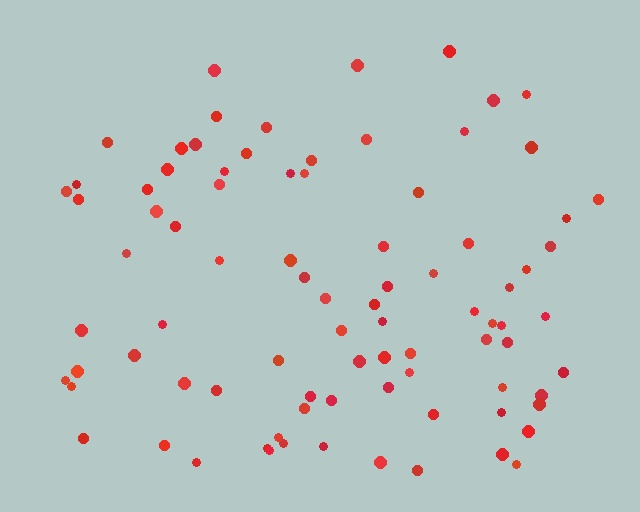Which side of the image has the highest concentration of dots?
The bottom.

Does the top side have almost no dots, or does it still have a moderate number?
Still a moderate number, just noticeably fewer than the bottom.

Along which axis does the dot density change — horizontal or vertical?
Vertical.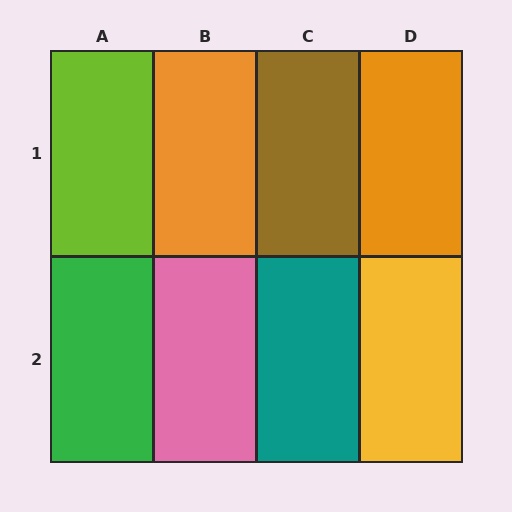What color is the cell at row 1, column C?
Brown.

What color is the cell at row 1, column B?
Orange.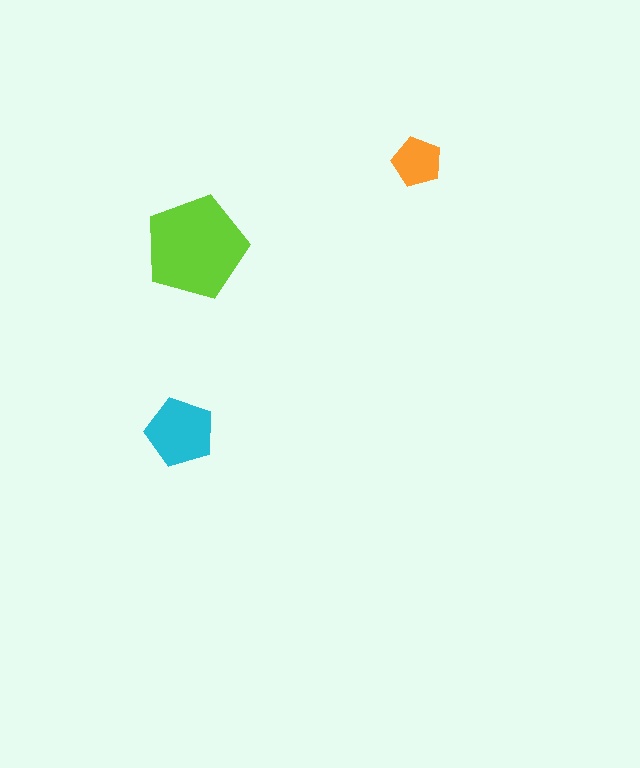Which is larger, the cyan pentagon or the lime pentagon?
The lime one.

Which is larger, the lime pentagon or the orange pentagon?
The lime one.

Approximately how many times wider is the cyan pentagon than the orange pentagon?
About 1.5 times wider.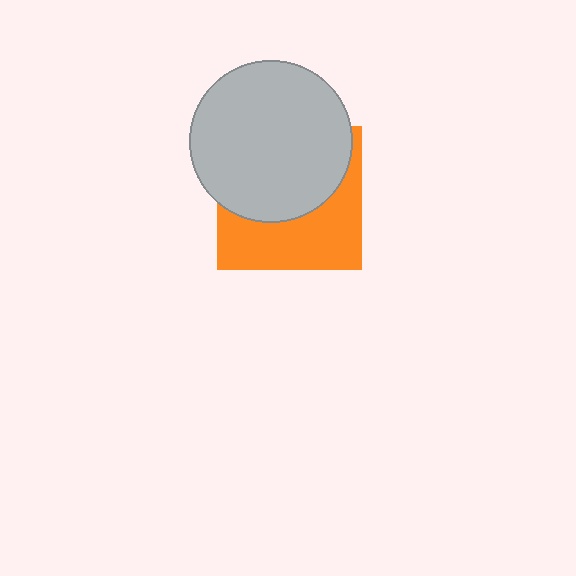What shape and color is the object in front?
The object in front is a light gray circle.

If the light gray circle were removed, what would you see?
You would see the complete orange square.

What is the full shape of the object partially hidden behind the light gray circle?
The partially hidden object is an orange square.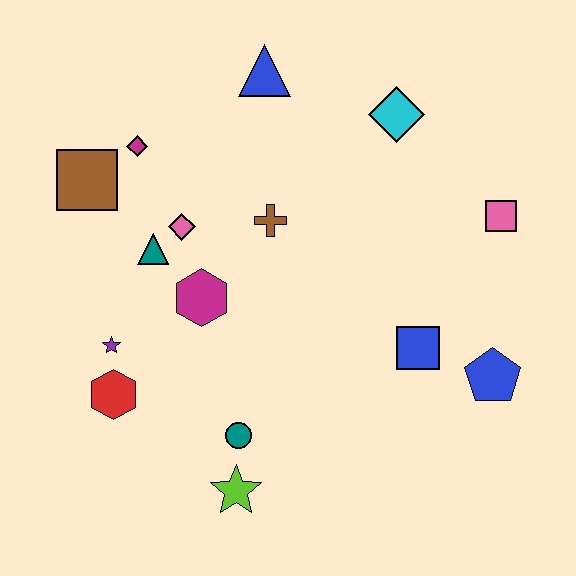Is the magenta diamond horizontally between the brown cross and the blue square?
No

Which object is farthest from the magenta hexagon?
The pink square is farthest from the magenta hexagon.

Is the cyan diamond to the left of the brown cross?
No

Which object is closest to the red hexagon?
The purple star is closest to the red hexagon.